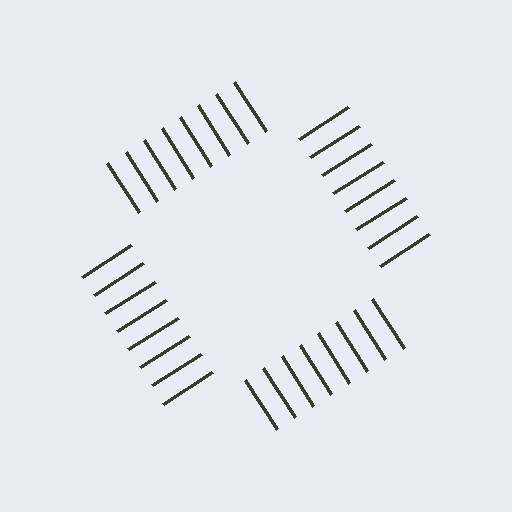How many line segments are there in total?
32 — 8 along each of the 4 edges.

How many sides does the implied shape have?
4 sides — the line-ends trace a square.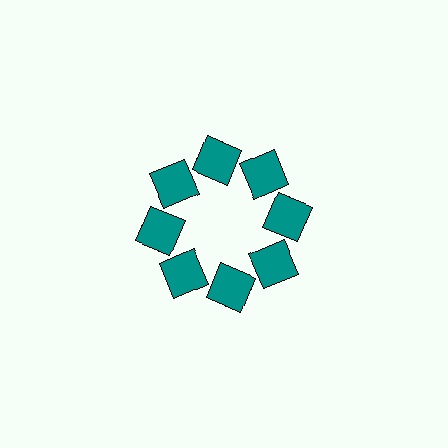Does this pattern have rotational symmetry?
Yes, this pattern has 8-fold rotational symmetry. It looks the same after rotating 45 degrees around the center.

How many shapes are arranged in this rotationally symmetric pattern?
There are 8 shapes, arranged in 8 groups of 1.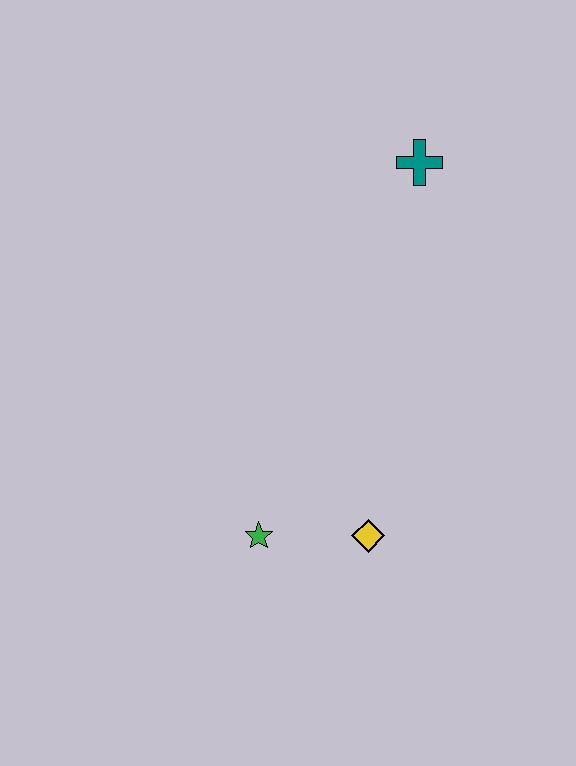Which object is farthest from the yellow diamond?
The teal cross is farthest from the yellow diamond.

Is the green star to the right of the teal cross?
No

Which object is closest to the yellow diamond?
The green star is closest to the yellow diamond.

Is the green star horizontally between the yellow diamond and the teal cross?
No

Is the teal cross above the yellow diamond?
Yes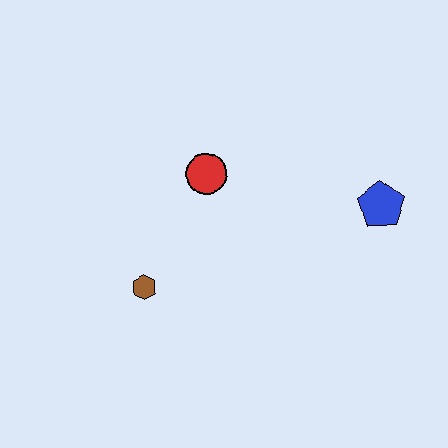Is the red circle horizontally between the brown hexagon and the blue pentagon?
Yes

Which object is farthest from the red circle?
The blue pentagon is farthest from the red circle.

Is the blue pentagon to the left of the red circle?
No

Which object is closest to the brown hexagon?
The red circle is closest to the brown hexagon.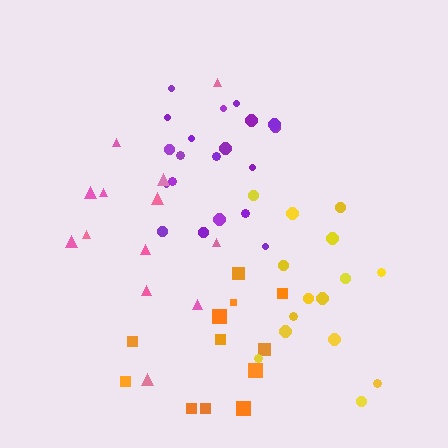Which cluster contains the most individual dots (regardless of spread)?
Purple (20).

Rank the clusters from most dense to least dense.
purple, yellow, pink, orange.